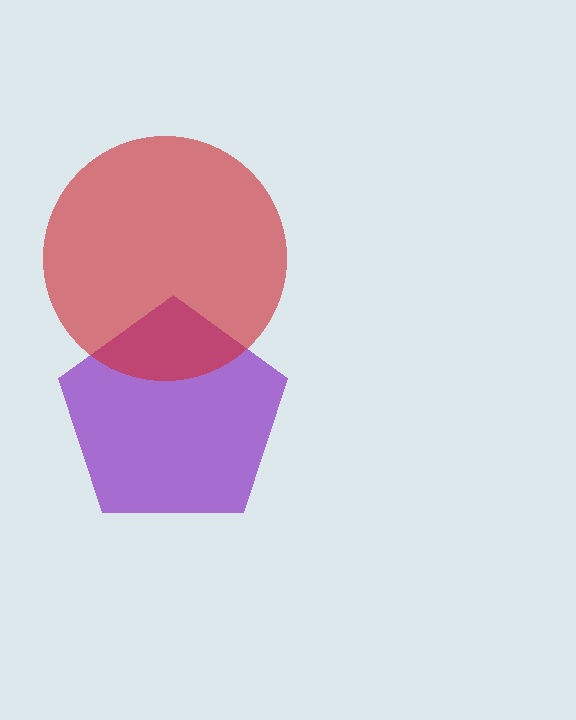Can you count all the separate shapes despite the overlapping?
Yes, there are 2 separate shapes.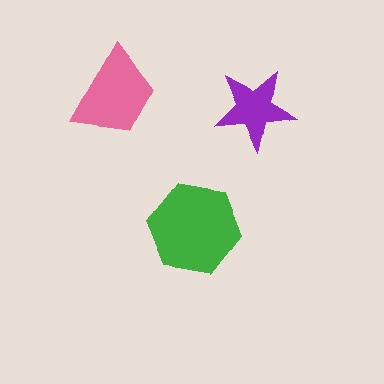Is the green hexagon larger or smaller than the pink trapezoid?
Larger.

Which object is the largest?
The green hexagon.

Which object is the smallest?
The purple star.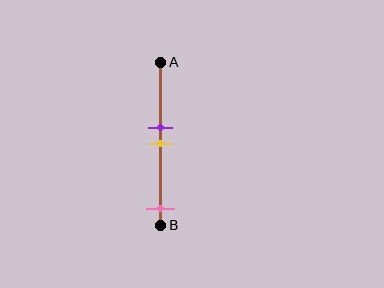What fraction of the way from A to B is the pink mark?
The pink mark is approximately 90% (0.9) of the way from A to B.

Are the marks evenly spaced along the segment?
No, the marks are not evenly spaced.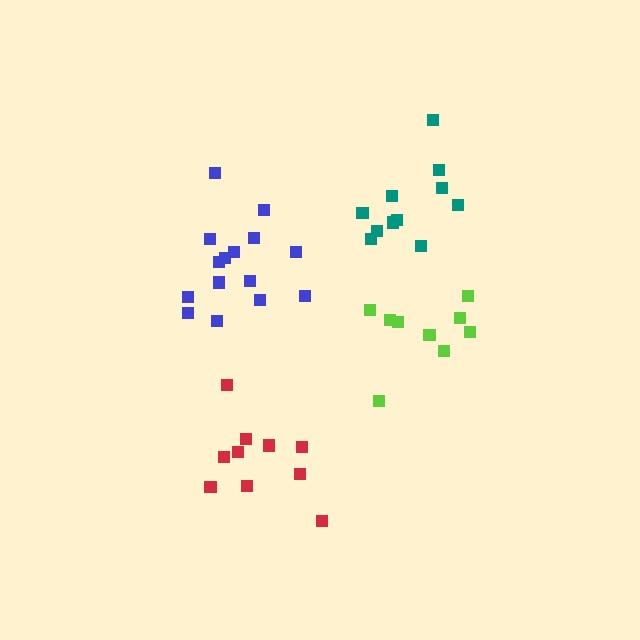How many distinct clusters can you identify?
There are 4 distinct clusters.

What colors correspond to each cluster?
The clusters are colored: teal, red, lime, blue.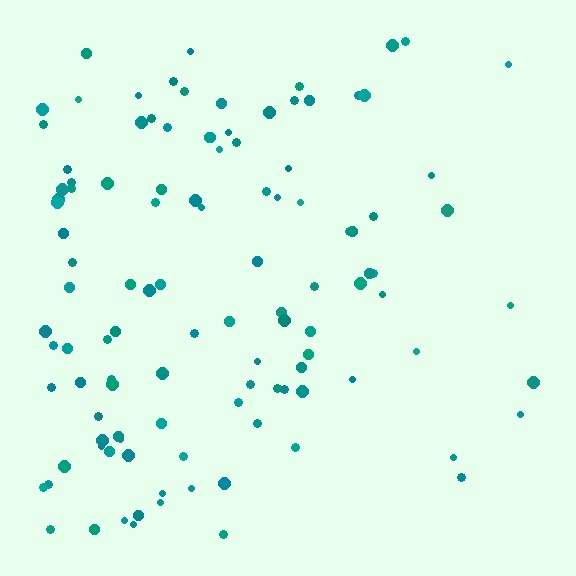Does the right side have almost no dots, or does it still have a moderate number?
Still a moderate number, just noticeably fewer than the left.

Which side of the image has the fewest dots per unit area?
The right.